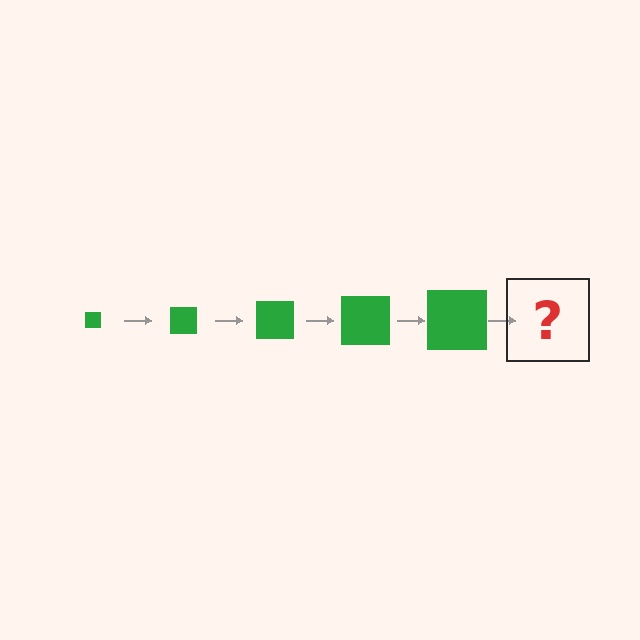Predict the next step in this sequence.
The next step is a green square, larger than the previous one.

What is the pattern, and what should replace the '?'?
The pattern is that the square gets progressively larger each step. The '?' should be a green square, larger than the previous one.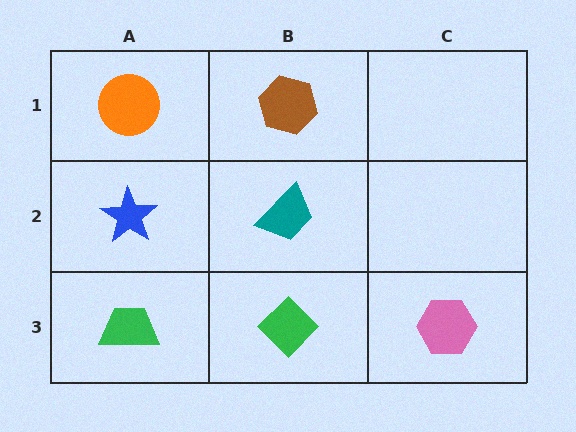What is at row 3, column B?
A green diamond.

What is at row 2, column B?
A teal trapezoid.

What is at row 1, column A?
An orange circle.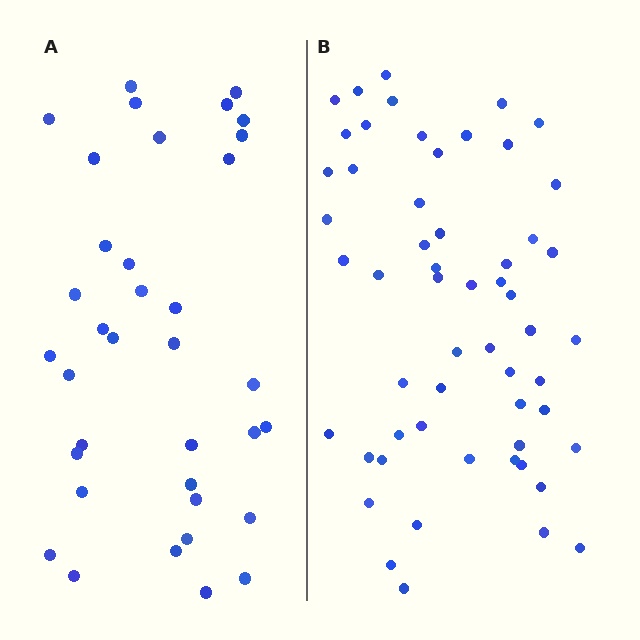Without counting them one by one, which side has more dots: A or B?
Region B (the right region) has more dots.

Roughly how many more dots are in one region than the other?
Region B has approximately 20 more dots than region A.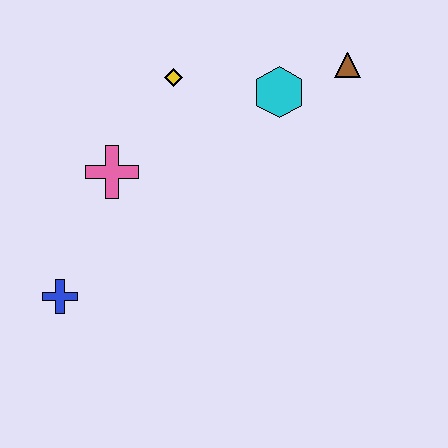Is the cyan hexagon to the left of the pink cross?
No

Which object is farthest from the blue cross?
The brown triangle is farthest from the blue cross.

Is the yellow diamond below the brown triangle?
Yes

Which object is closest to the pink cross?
The yellow diamond is closest to the pink cross.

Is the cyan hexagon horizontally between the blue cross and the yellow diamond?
No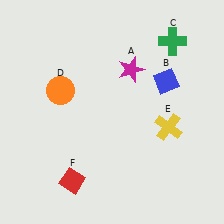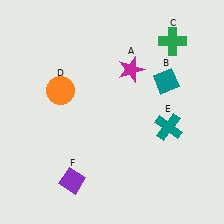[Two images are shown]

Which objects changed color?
B changed from blue to teal. E changed from yellow to teal. F changed from red to purple.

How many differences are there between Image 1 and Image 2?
There are 3 differences between the two images.